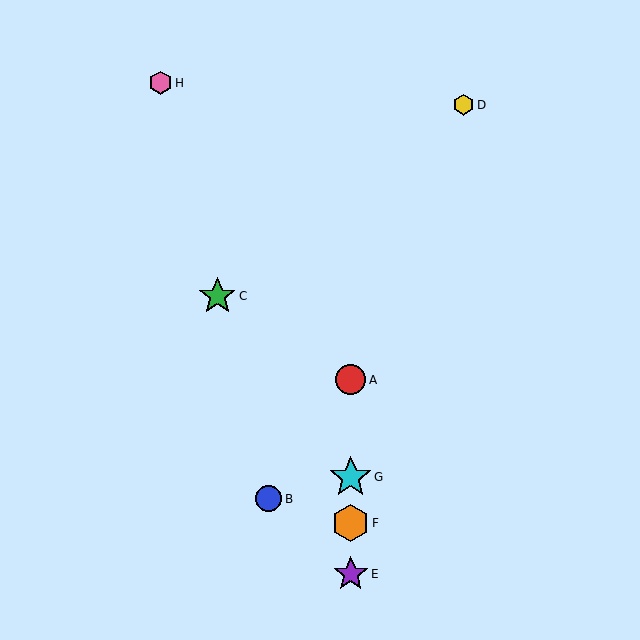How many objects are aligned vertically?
4 objects (A, E, F, G) are aligned vertically.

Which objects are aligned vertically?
Objects A, E, F, G are aligned vertically.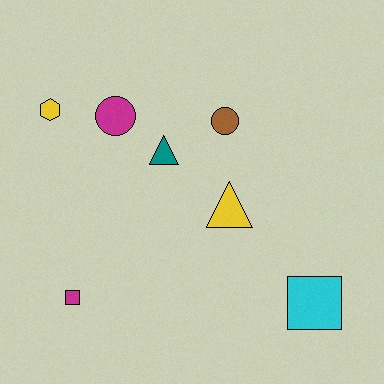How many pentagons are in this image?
There are no pentagons.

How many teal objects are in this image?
There is 1 teal object.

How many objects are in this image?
There are 7 objects.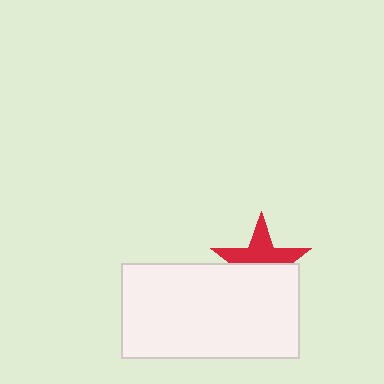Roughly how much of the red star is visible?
About half of it is visible (roughly 51%).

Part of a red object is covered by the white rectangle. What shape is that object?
It is a star.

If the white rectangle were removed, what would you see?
You would see the complete red star.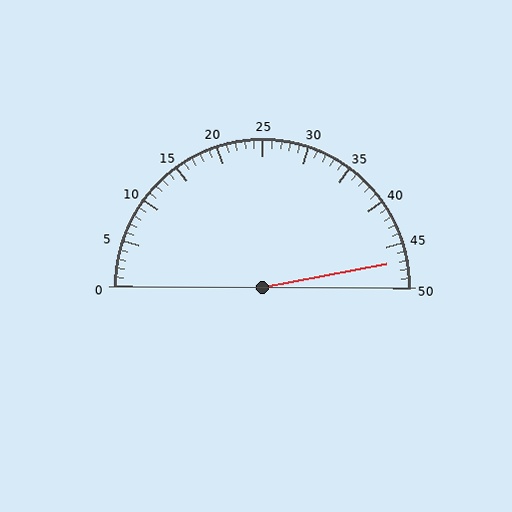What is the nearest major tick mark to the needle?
The nearest major tick mark is 45.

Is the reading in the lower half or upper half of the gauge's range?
The reading is in the upper half of the range (0 to 50).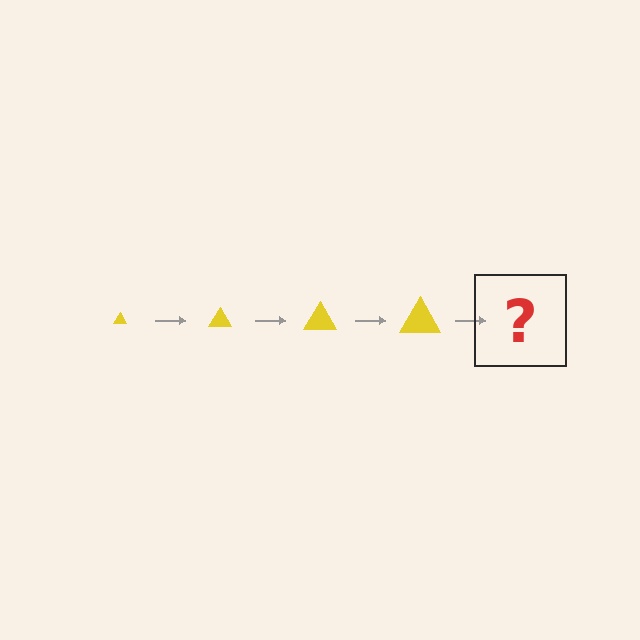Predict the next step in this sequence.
The next step is a yellow triangle, larger than the previous one.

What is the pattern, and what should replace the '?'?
The pattern is that the triangle gets progressively larger each step. The '?' should be a yellow triangle, larger than the previous one.